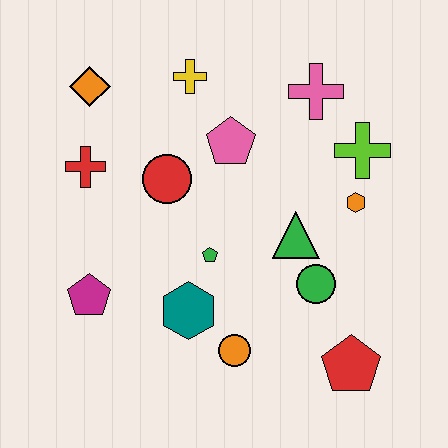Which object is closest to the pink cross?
The lime cross is closest to the pink cross.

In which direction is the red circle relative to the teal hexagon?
The red circle is above the teal hexagon.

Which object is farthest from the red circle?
The red pentagon is farthest from the red circle.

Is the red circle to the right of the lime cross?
No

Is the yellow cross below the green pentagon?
No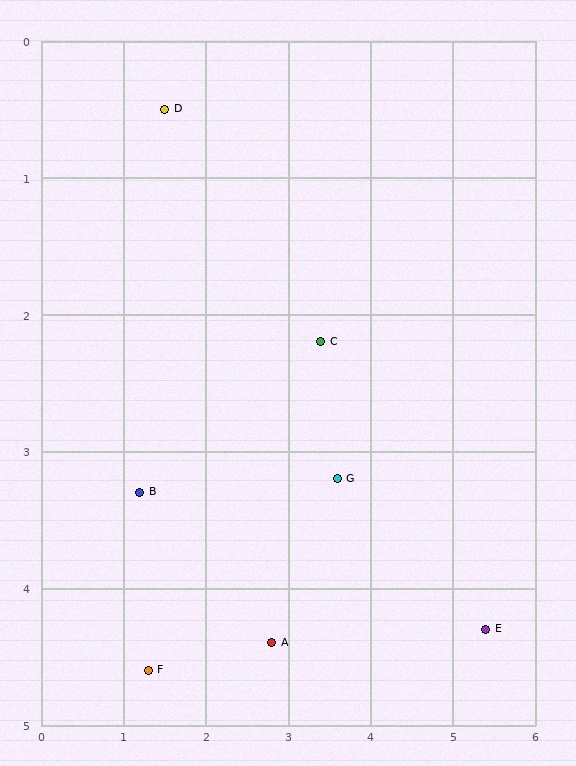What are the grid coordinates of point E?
Point E is at approximately (5.4, 4.3).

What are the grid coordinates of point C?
Point C is at approximately (3.4, 2.2).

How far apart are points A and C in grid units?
Points A and C are about 2.3 grid units apart.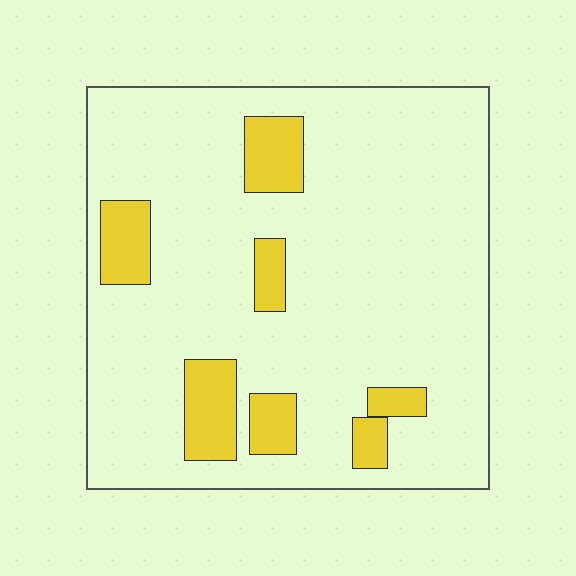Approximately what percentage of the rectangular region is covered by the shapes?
Approximately 15%.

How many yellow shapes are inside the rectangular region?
7.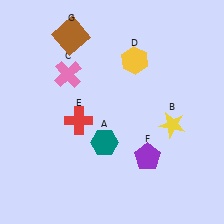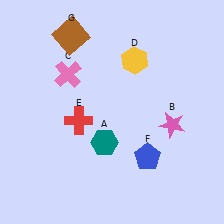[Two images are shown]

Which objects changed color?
B changed from yellow to pink. F changed from purple to blue.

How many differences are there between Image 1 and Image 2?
There are 2 differences between the two images.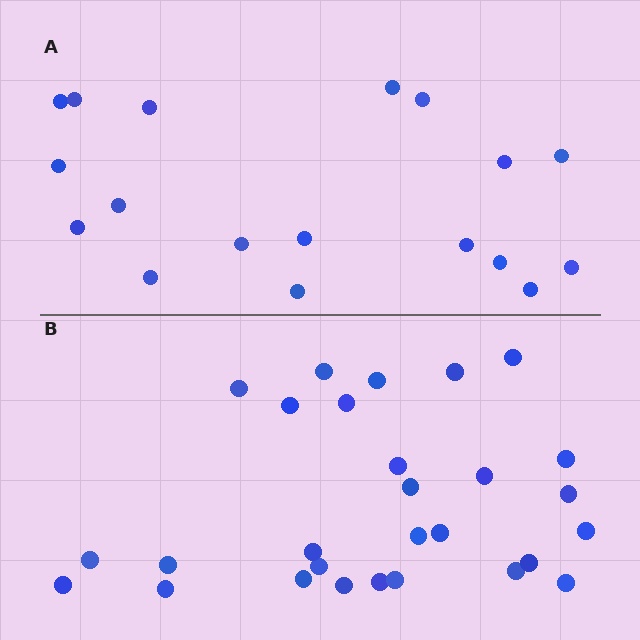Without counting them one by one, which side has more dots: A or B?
Region B (the bottom region) has more dots.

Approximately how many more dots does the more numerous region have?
Region B has roughly 10 or so more dots than region A.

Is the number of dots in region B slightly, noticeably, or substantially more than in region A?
Region B has substantially more. The ratio is roughly 1.6 to 1.